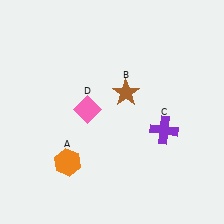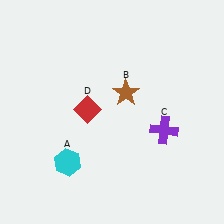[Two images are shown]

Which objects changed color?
A changed from orange to cyan. D changed from pink to red.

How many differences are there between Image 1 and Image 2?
There are 2 differences between the two images.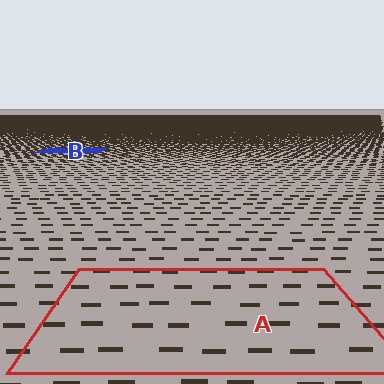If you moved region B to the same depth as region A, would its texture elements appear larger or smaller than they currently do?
They would appear larger. At a closer depth, the same texture elements are projected at a bigger on-screen size.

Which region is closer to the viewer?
Region A is closer. The texture elements there are larger and more spread out.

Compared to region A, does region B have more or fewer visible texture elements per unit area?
Region B has more texture elements per unit area — they are packed more densely because it is farther away.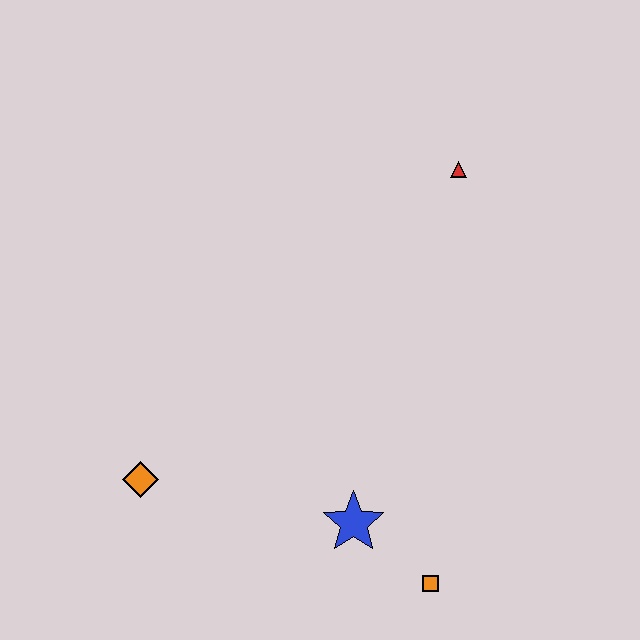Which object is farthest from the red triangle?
The orange diamond is farthest from the red triangle.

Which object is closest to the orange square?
The blue star is closest to the orange square.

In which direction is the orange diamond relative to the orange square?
The orange diamond is to the left of the orange square.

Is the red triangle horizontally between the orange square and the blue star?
No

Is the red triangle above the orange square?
Yes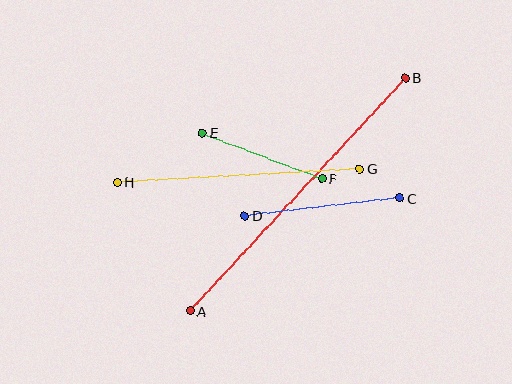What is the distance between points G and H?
The distance is approximately 243 pixels.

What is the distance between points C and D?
The distance is approximately 156 pixels.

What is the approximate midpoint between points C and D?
The midpoint is at approximately (322, 207) pixels.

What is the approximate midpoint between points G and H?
The midpoint is at approximately (239, 175) pixels.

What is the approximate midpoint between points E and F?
The midpoint is at approximately (262, 156) pixels.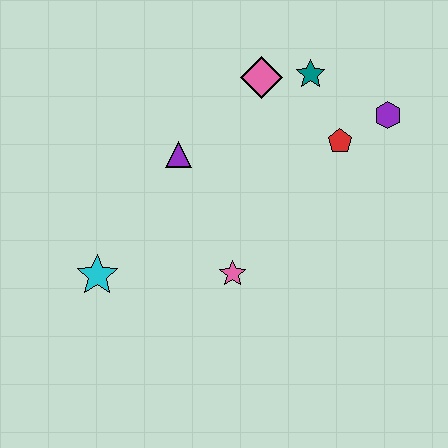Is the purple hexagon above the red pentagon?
Yes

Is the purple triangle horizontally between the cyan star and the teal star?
Yes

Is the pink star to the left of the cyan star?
No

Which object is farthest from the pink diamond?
The cyan star is farthest from the pink diamond.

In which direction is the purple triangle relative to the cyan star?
The purple triangle is above the cyan star.